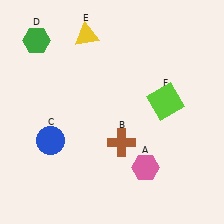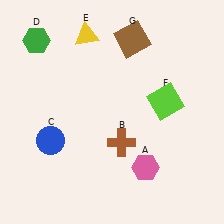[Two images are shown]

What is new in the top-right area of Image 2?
A brown square (G) was added in the top-right area of Image 2.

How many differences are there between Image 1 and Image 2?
There is 1 difference between the two images.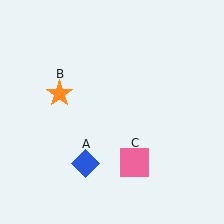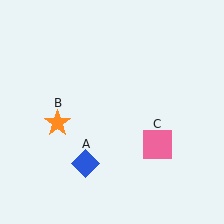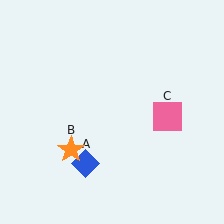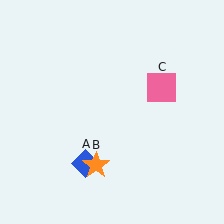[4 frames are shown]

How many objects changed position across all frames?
2 objects changed position: orange star (object B), pink square (object C).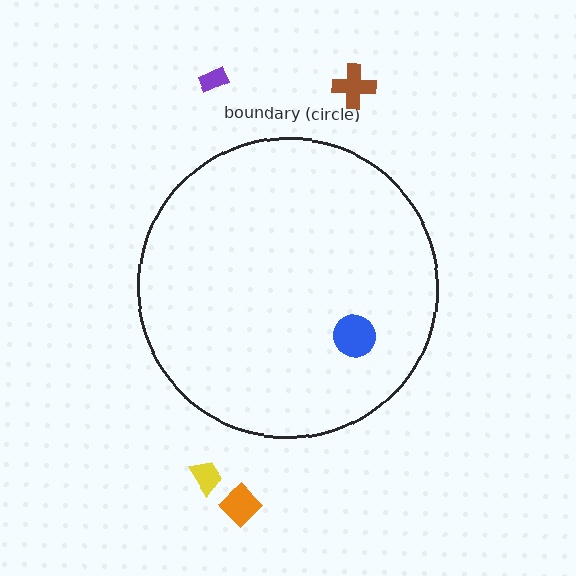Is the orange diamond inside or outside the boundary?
Outside.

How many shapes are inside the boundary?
1 inside, 4 outside.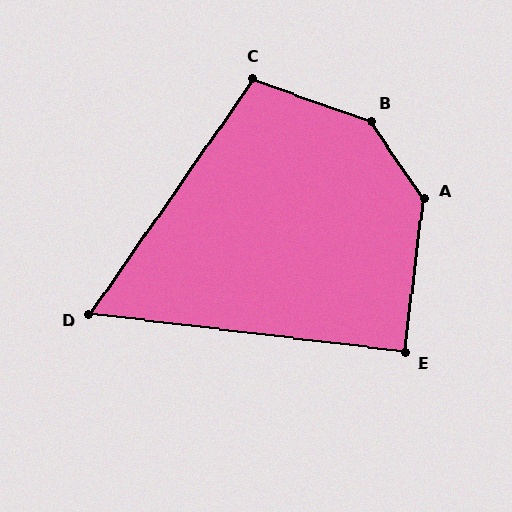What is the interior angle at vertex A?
Approximately 139 degrees (obtuse).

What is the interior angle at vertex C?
Approximately 105 degrees (obtuse).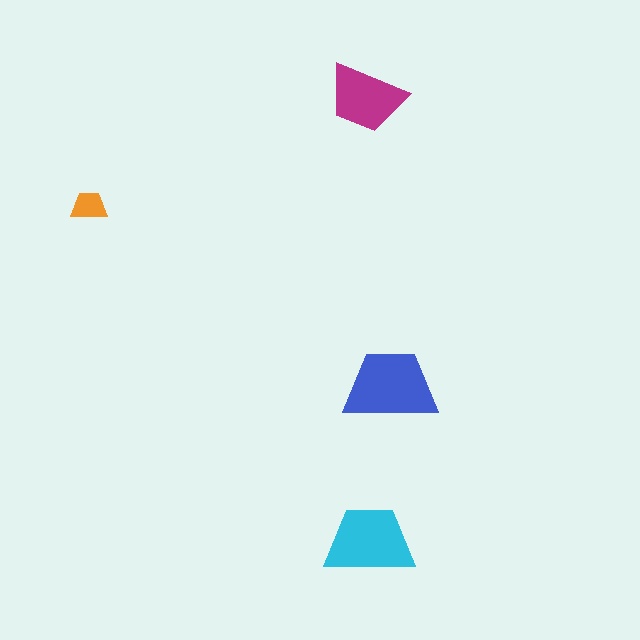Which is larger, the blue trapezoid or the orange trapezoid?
The blue one.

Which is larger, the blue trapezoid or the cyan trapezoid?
The blue one.